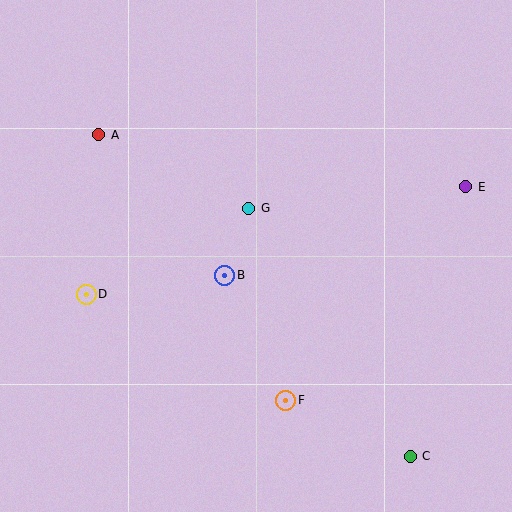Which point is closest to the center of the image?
Point B at (225, 275) is closest to the center.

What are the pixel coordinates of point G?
Point G is at (249, 208).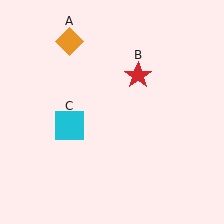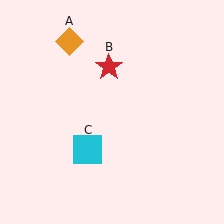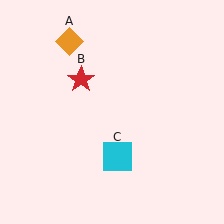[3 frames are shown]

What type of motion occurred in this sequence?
The red star (object B), cyan square (object C) rotated counterclockwise around the center of the scene.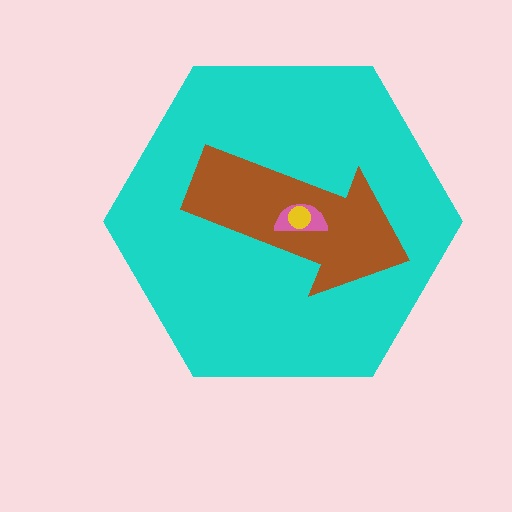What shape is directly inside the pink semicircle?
The yellow circle.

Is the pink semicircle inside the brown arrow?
Yes.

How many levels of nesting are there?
4.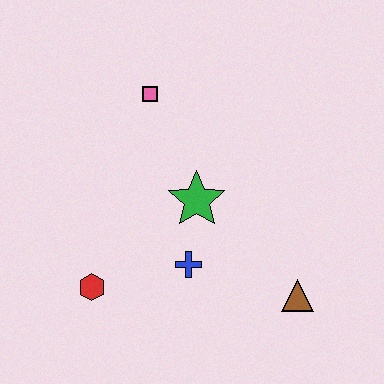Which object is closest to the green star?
The blue cross is closest to the green star.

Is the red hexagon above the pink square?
No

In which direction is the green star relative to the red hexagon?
The green star is to the right of the red hexagon.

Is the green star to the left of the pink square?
No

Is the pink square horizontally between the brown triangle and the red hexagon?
Yes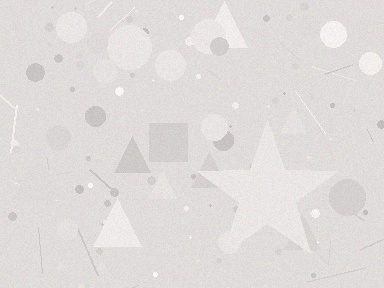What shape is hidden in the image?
A star is hidden in the image.